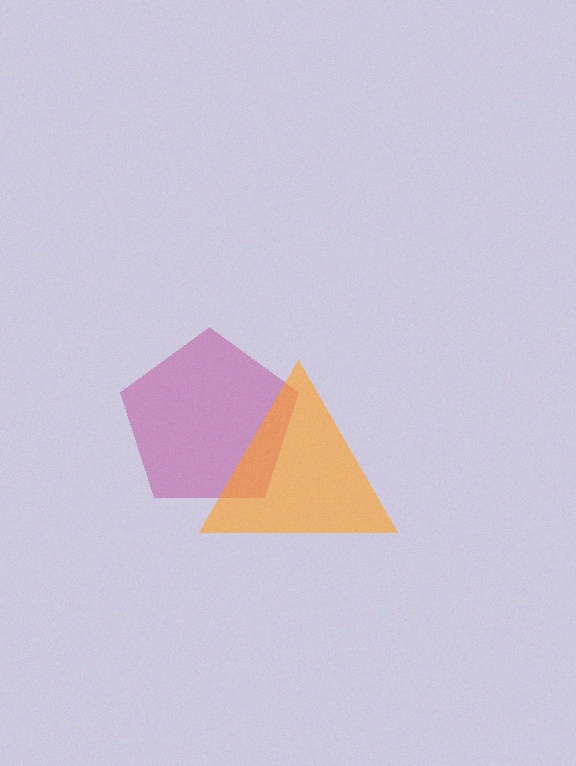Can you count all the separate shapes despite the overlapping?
Yes, there are 2 separate shapes.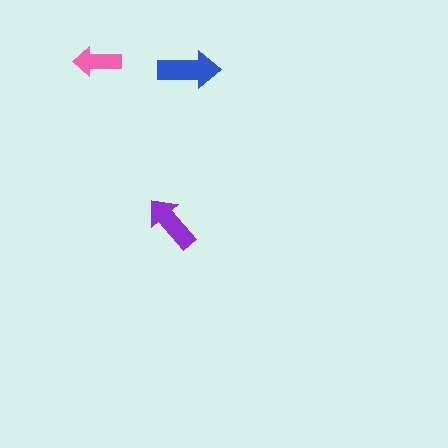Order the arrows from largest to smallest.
the blue one, the purple one, the pink one.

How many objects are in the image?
There are 3 objects in the image.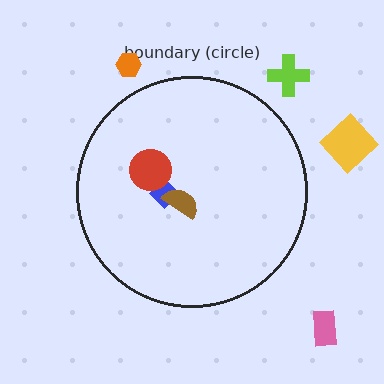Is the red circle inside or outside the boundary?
Inside.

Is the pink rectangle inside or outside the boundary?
Outside.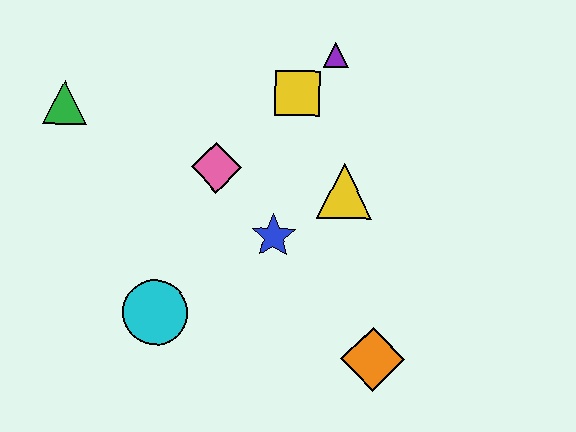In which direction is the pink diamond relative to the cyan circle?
The pink diamond is above the cyan circle.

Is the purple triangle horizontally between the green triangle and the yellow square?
No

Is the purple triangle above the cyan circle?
Yes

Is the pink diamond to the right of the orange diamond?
No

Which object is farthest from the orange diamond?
The green triangle is farthest from the orange diamond.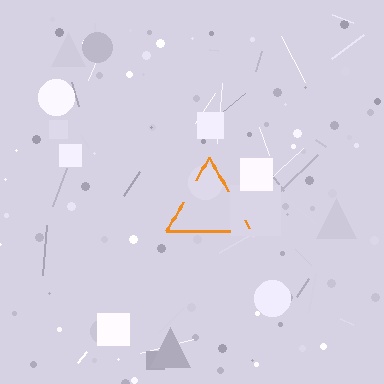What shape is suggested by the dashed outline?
The dashed outline suggests a triangle.